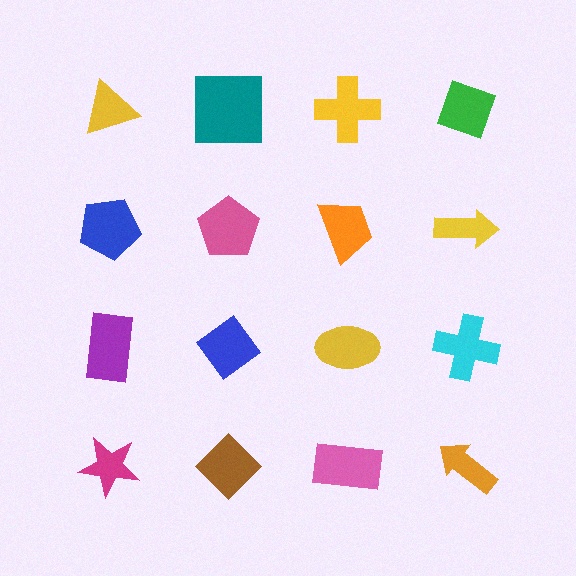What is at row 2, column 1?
A blue pentagon.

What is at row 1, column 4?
A green diamond.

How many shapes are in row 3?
4 shapes.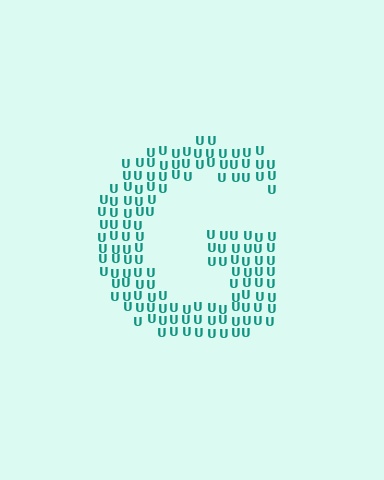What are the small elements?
The small elements are letter U's.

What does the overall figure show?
The overall figure shows the letter G.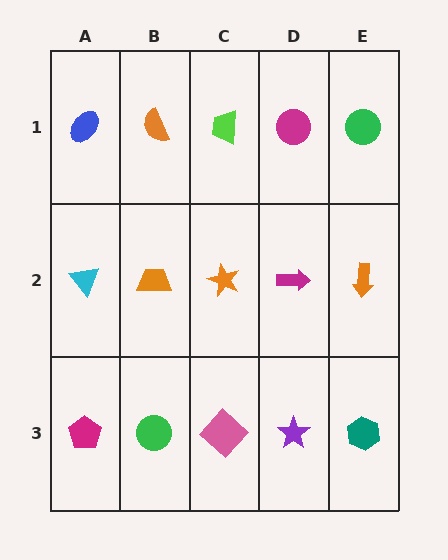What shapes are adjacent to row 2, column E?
A green circle (row 1, column E), a teal hexagon (row 3, column E), a magenta arrow (row 2, column D).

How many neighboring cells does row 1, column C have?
3.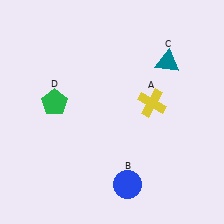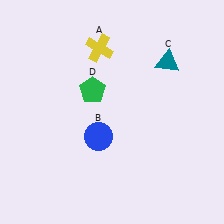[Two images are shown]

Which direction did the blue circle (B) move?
The blue circle (B) moved up.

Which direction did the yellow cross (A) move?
The yellow cross (A) moved up.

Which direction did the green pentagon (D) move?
The green pentagon (D) moved right.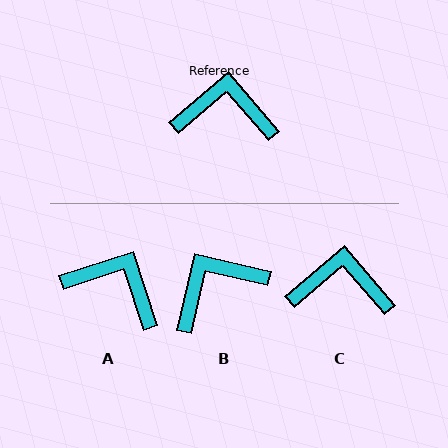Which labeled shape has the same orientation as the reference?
C.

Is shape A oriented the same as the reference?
No, it is off by about 22 degrees.